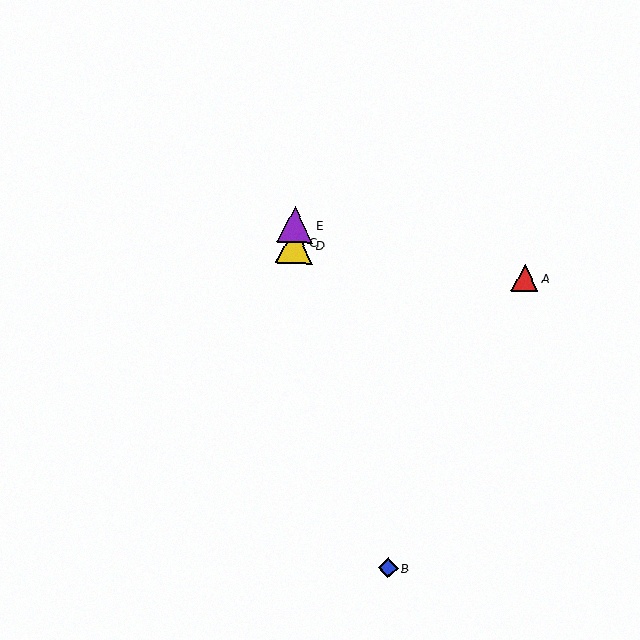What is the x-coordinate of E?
Object E is at x≈295.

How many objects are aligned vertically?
3 objects (C, D, E) are aligned vertically.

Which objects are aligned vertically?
Objects C, D, E are aligned vertically.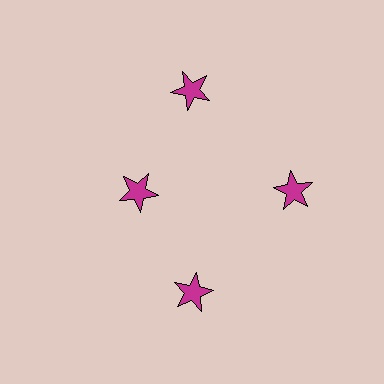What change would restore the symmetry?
The symmetry would be restored by moving it outward, back onto the ring so that all 4 stars sit at equal angles and equal distance from the center.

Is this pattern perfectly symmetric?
No. The 4 magenta stars are arranged in a ring, but one element near the 9 o'clock position is pulled inward toward the center, breaking the 4-fold rotational symmetry.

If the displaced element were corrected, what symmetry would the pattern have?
It would have 4-fold rotational symmetry — the pattern would map onto itself every 90 degrees.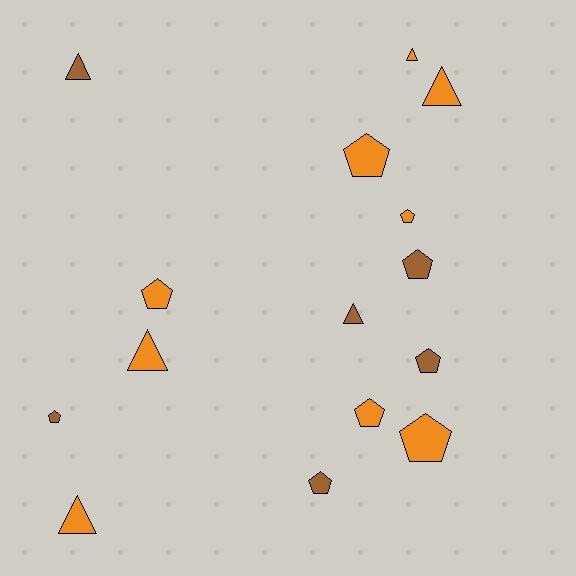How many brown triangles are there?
There are 2 brown triangles.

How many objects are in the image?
There are 15 objects.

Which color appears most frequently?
Orange, with 9 objects.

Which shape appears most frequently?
Pentagon, with 9 objects.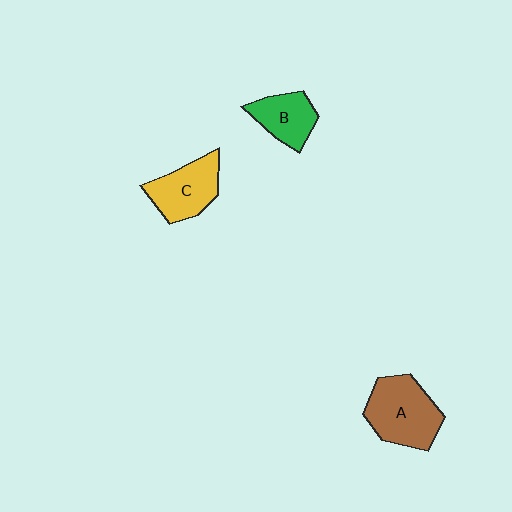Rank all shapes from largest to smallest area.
From largest to smallest: A (brown), C (yellow), B (green).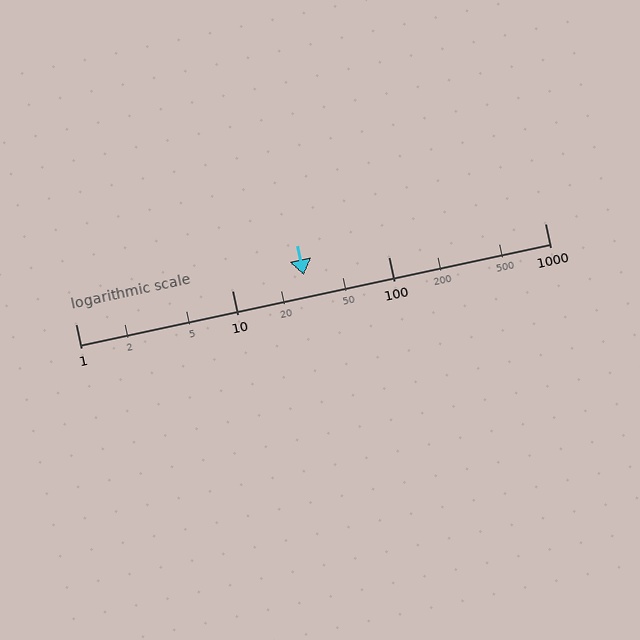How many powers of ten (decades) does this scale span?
The scale spans 3 decades, from 1 to 1000.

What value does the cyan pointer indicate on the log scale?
The pointer indicates approximately 29.